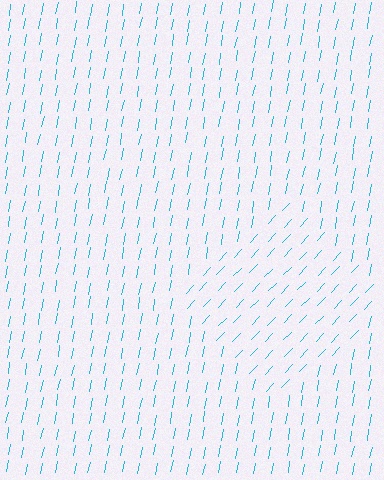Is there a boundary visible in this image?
Yes, there is a texture boundary formed by a change in line orientation.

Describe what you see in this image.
The image is filled with small cyan line segments. A diamond region in the image has lines oriented differently from the surrounding lines, creating a visible texture boundary.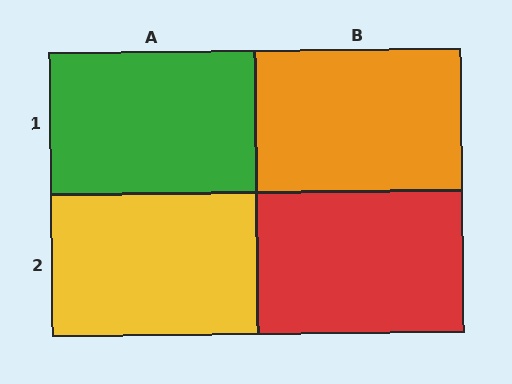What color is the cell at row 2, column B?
Red.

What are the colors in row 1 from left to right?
Green, orange.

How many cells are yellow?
1 cell is yellow.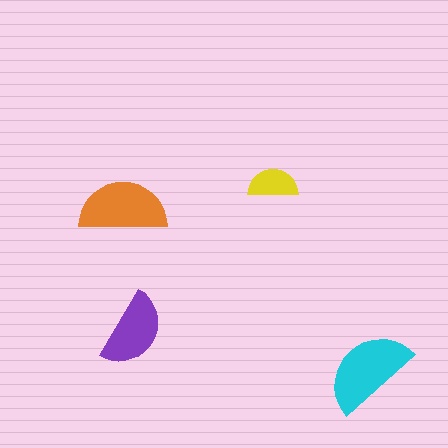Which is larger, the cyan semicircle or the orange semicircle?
The cyan one.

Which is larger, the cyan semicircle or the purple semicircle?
The cyan one.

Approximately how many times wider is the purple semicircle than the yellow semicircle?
About 1.5 times wider.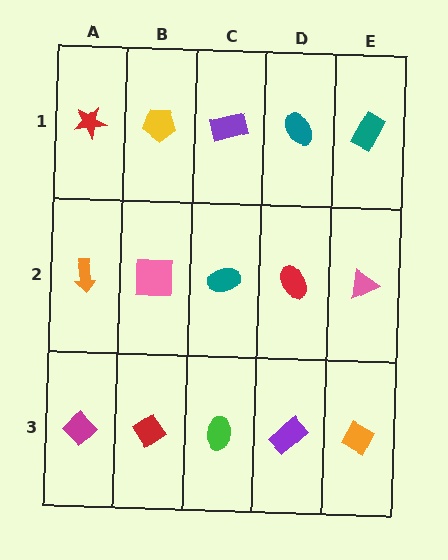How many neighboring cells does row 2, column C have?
4.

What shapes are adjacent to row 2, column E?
A teal rectangle (row 1, column E), an orange diamond (row 3, column E), a red ellipse (row 2, column D).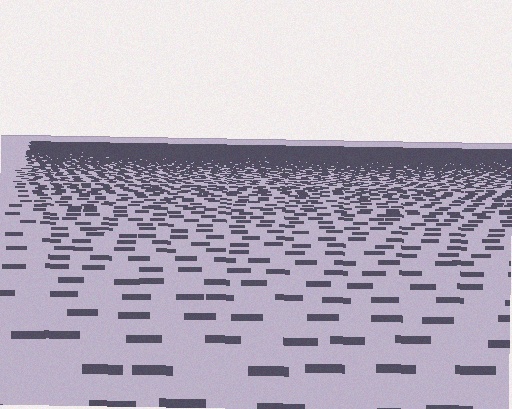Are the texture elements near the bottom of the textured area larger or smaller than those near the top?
Larger. Near the bottom, elements are closer to the viewer and appear at a bigger on-screen size.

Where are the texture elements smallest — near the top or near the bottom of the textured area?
Near the top.